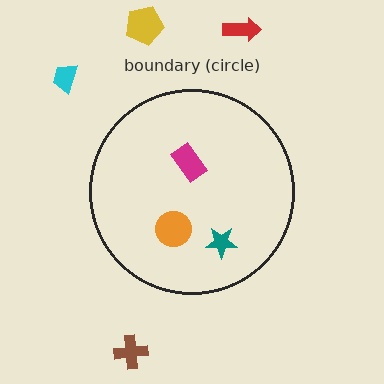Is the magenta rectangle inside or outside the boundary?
Inside.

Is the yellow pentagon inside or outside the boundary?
Outside.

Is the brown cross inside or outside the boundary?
Outside.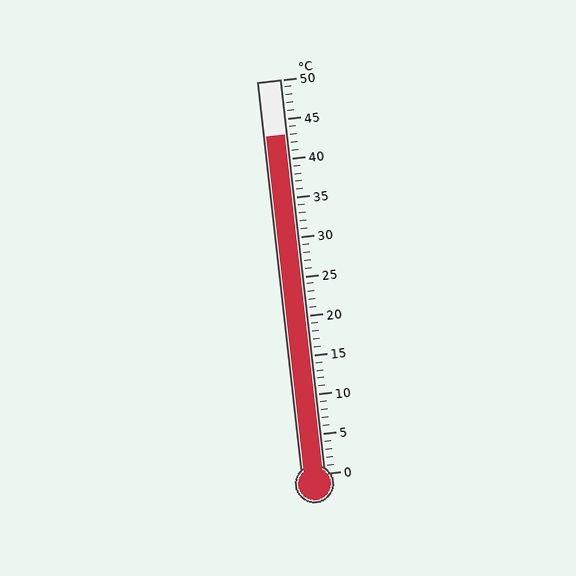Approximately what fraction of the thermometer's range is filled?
The thermometer is filled to approximately 85% of its range.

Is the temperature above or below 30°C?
The temperature is above 30°C.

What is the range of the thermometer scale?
The thermometer scale ranges from 0°C to 50°C.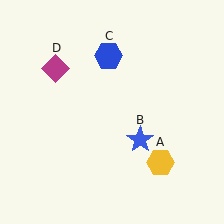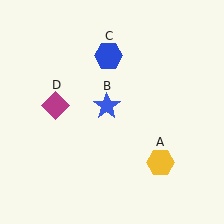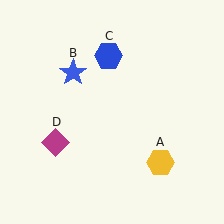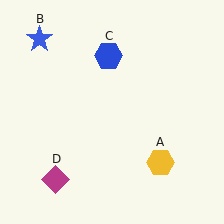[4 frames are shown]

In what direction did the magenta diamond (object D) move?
The magenta diamond (object D) moved down.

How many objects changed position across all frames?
2 objects changed position: blue star (object B), magenta diamond (object D).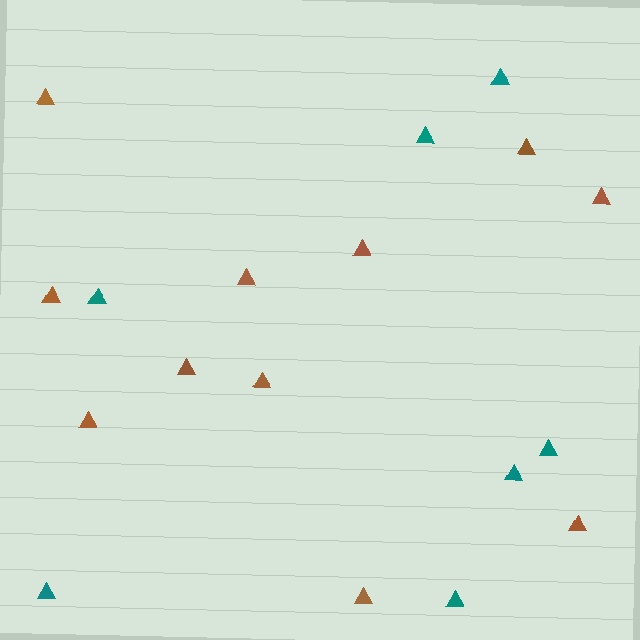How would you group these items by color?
There are 2 groups: one group of teal triangles (7) and one group of brown triangles (11).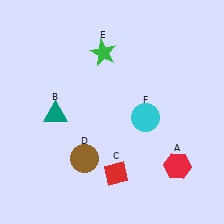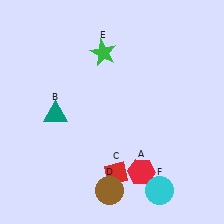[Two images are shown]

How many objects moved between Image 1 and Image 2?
3 objects moved between the two images.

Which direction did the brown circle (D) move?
The brown circle (D) moved down.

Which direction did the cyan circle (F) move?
The cyan circle (F) moved down.